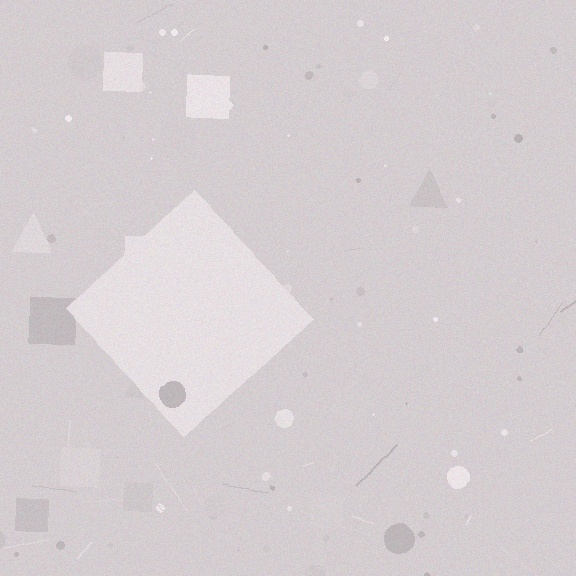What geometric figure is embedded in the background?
A diamond is embedded in the background.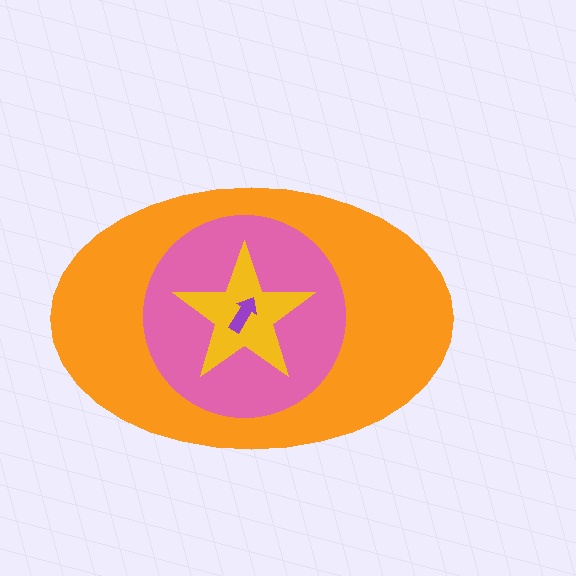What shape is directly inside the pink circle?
The yellow star.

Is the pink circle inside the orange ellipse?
Yes.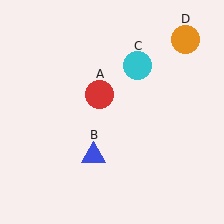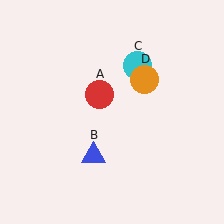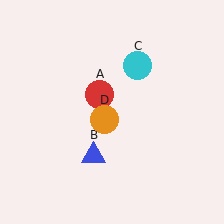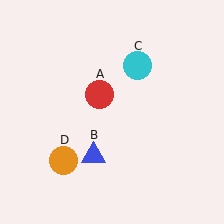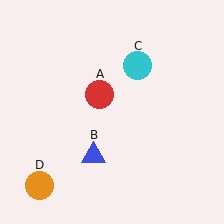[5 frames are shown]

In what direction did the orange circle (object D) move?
The orange circle (object D) moved down and to the left.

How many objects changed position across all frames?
1 object changed position: orange circle (object D).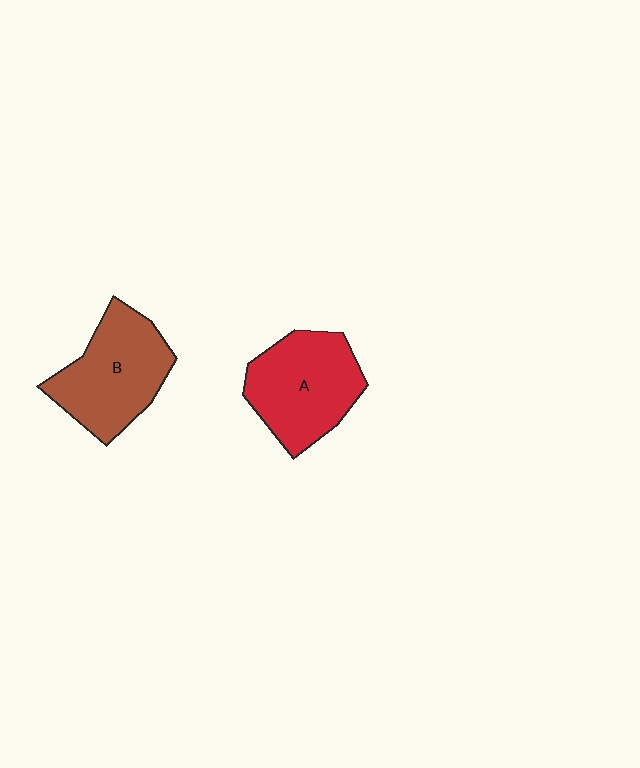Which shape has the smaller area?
Shape B (brown).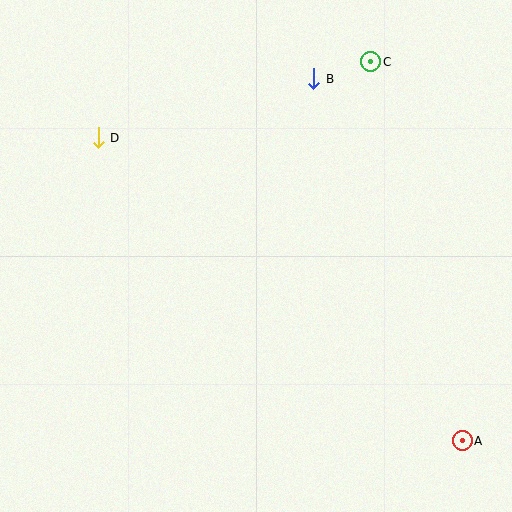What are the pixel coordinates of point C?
Point C is at (371, 62).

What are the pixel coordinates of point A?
Point A is at (462, 441).